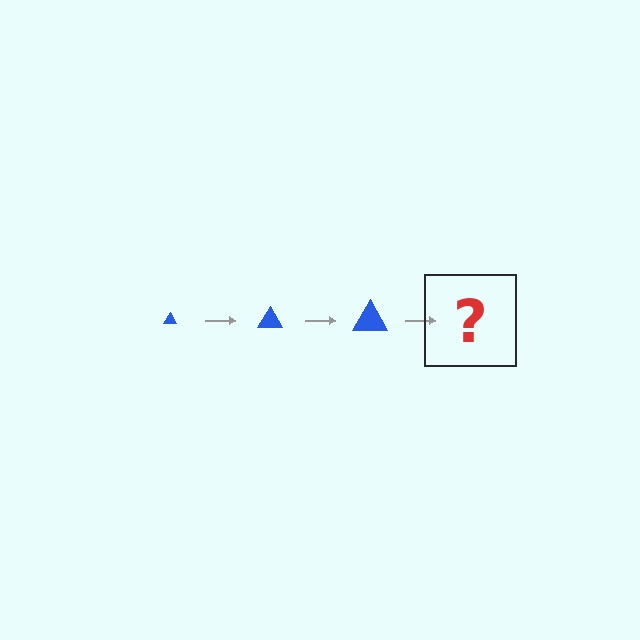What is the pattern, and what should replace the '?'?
The pattern is that the triangle gets progressively larger each step. The '?' should be a blue triangle, larger than the previous one.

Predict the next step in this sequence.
The next step is a blue triangle, larger than the previous one.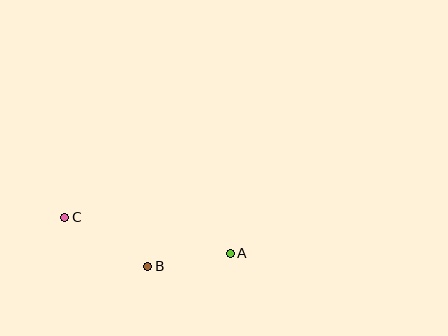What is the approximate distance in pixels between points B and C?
The distance between B and C is approximately 96 pixels.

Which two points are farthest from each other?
Points A and C are farthest from each other.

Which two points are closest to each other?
Points A and B are closest to each other.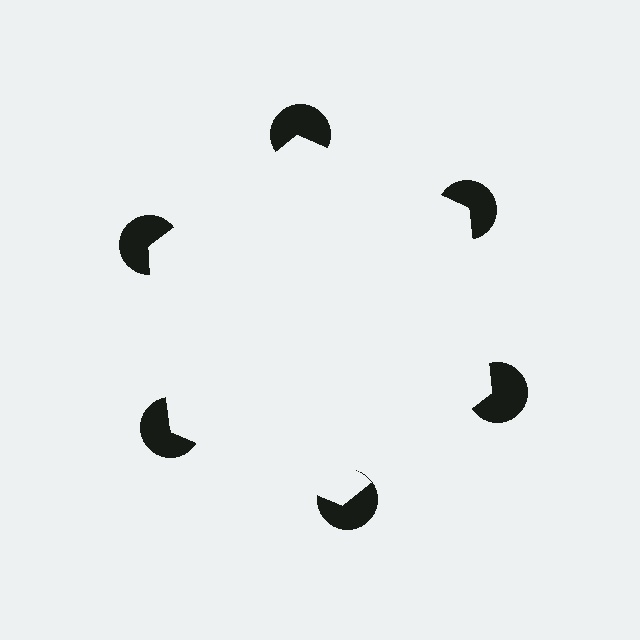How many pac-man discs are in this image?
There are 6 — one at each vertex of the illusory hexagon.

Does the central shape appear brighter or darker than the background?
It typically appears slightly brighter than the background, even though no actual brightness change is drawn.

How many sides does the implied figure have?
6 sides.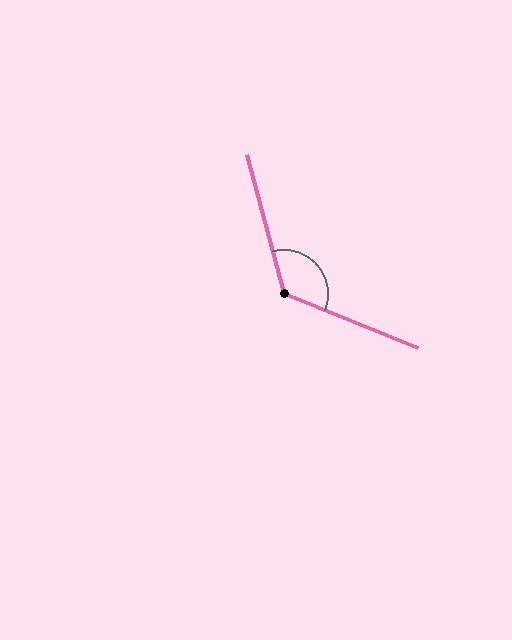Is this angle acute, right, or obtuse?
It is obtuse.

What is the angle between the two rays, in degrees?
Approximately 127 degrees.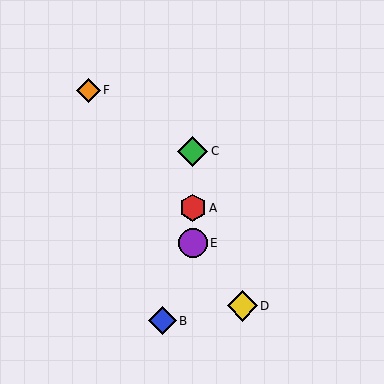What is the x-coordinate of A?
Object A is at x≈193.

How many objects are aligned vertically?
3 objects (A, C, E) are aligned vertically.